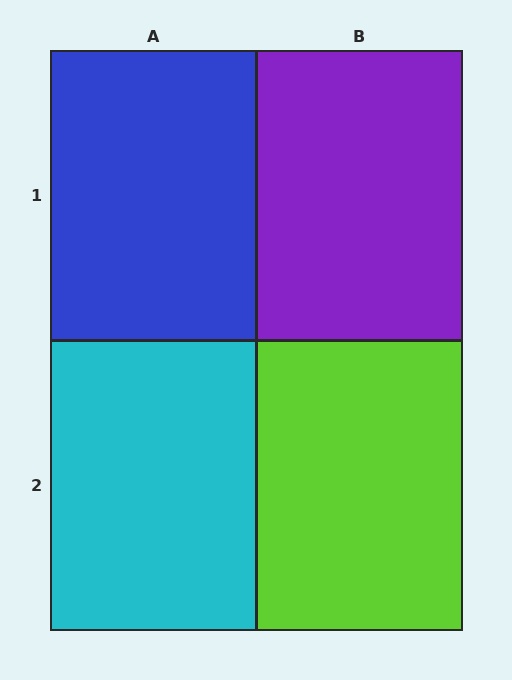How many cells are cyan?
1 cell is cyan.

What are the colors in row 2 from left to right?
Cyan, lime.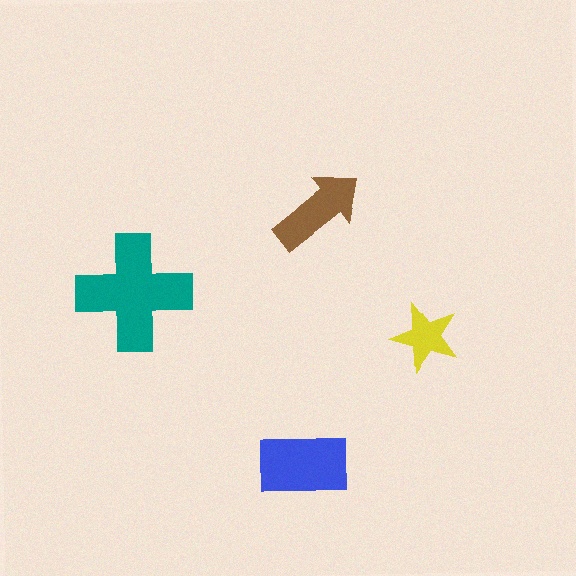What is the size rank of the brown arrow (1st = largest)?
3rd.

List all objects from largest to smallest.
The teal cross, the blue rectangle, the brown arrow, the yellow star.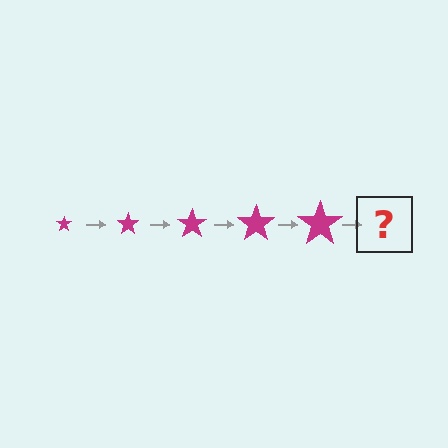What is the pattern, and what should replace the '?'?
The pattern is that the star gets progressively larger each step. The '?' should be a magenta star, larger than the previous one.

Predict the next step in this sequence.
The next step is a magenta star, larger than the previous one.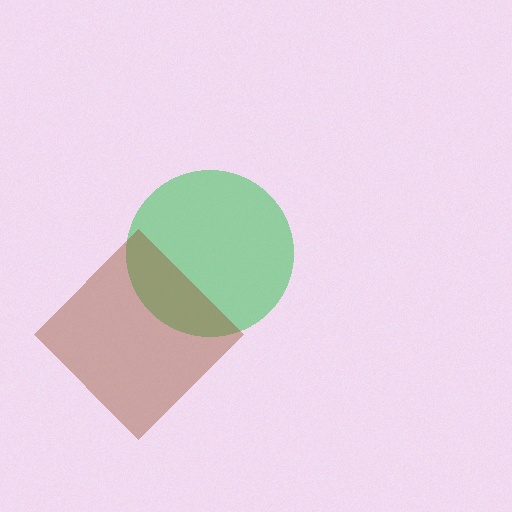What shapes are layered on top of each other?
The layered shapes are: a green circle, a brown diamond.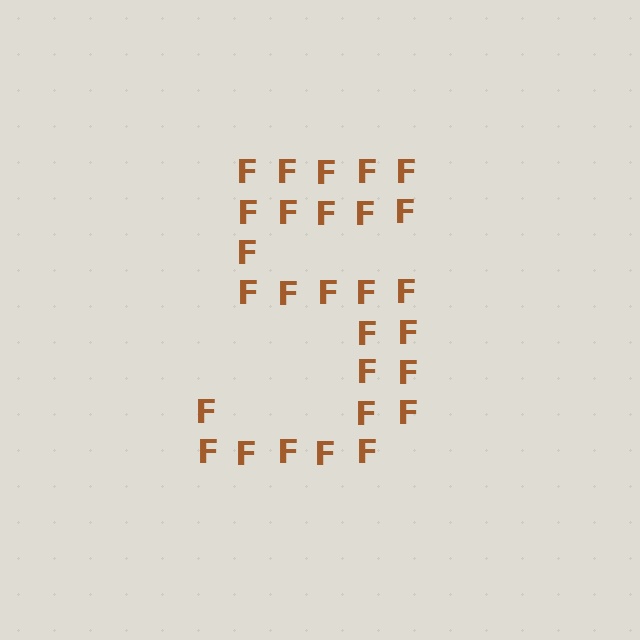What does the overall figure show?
The overall figure shows the digit 5.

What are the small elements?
The small elements are letter F's.